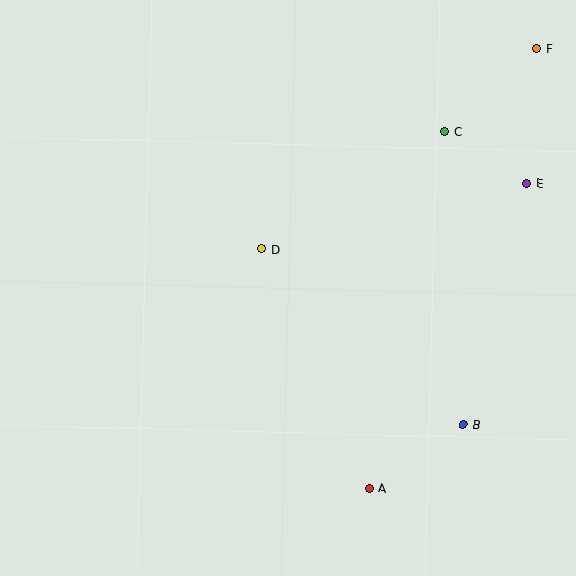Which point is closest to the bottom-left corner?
Point A is closest to the bottom-left corner.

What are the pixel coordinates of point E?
Point E is at (527, 183).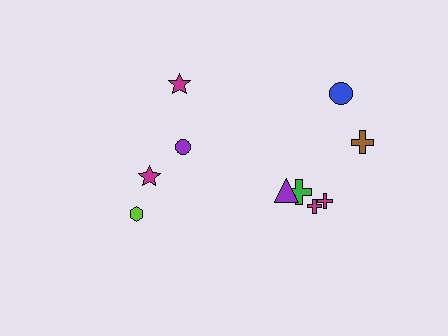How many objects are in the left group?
There are 4 objects.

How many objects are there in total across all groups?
There are 10 objects.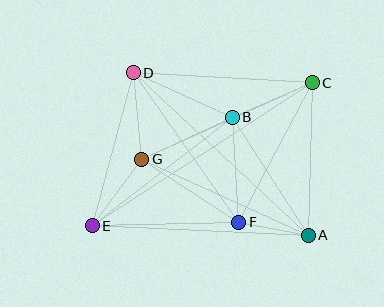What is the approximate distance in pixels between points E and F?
The distance between E and F is approximately 146 pixels.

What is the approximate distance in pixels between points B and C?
The distance between B and C is approximately 87 pixels.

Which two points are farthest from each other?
Points C and E are farthest from each other.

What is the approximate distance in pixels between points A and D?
The distance between A and D is approximately 239 pixels.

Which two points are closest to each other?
Points A and F are closest to each other.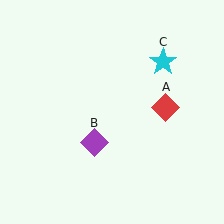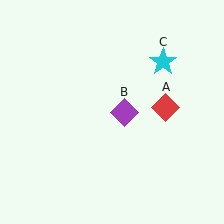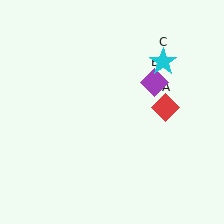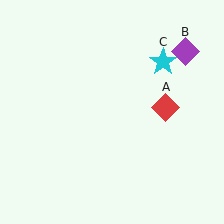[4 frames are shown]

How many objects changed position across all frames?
1 object changed position: purple diamond (object B).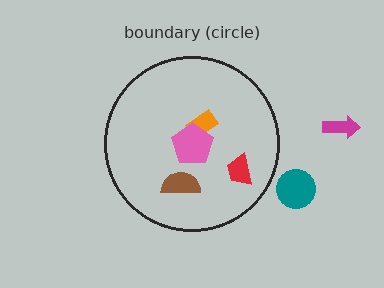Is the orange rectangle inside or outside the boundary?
Inside.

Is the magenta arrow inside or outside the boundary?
Outside.